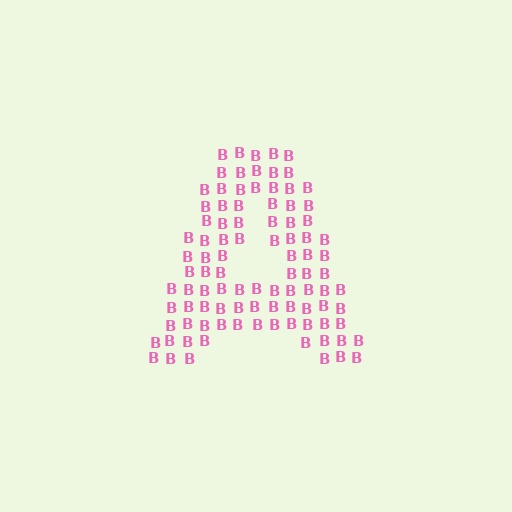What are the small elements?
The small elements are letter B's.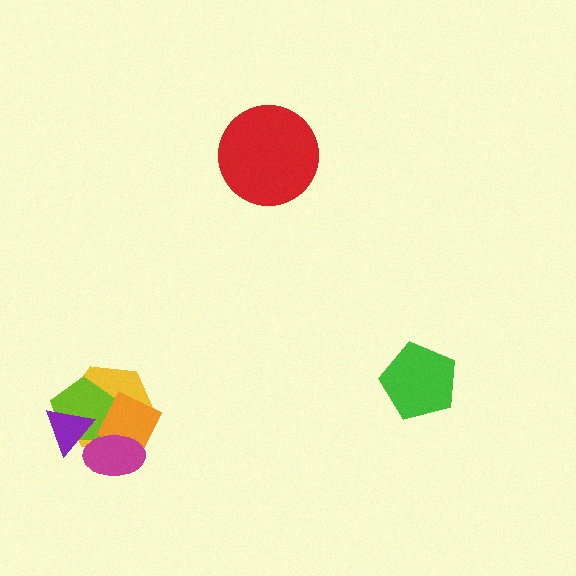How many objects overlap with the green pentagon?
0 objects overlap with the green pentagon.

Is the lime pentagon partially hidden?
Yes, it is partially covered by another shape.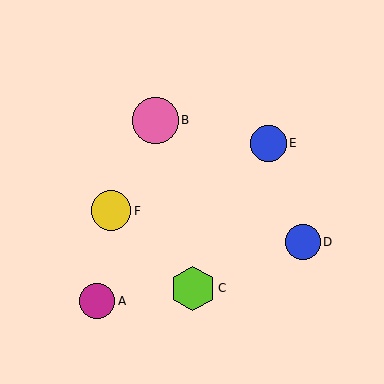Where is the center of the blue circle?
The center of the blue circle is at (269, 143).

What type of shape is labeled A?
Shape A is a magenta circle.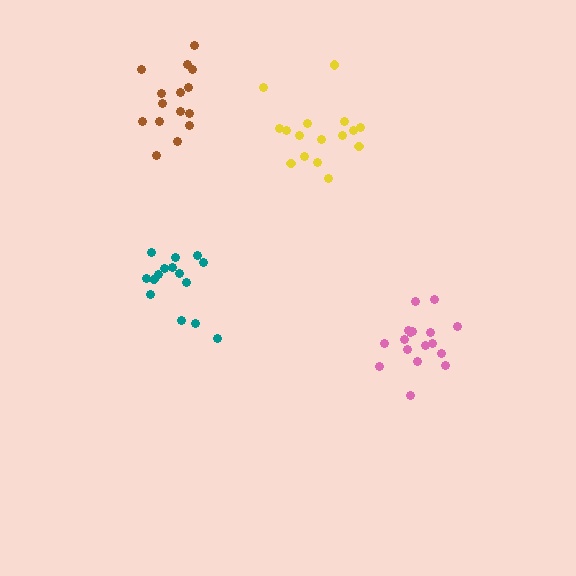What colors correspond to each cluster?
The clusters are colored: yellow, pink, teal, brown.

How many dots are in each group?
Group 1: 16 dots, Group 2: 18 dots, Group 3: 15 dots, Group 4: 15 dots (64 total).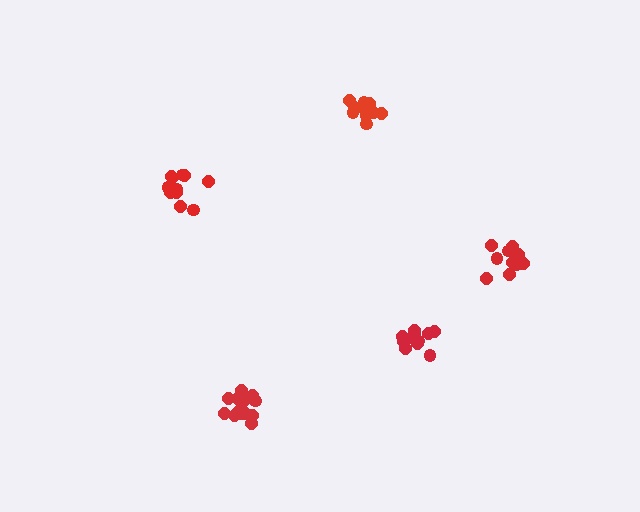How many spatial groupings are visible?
There are 5 spatial groupings.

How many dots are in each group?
Group 1: 14 dots, Group 2: 11 dots, Group 3: 12 dots, Group 4: 11 dots, Group 5: 11 dots (59 total).